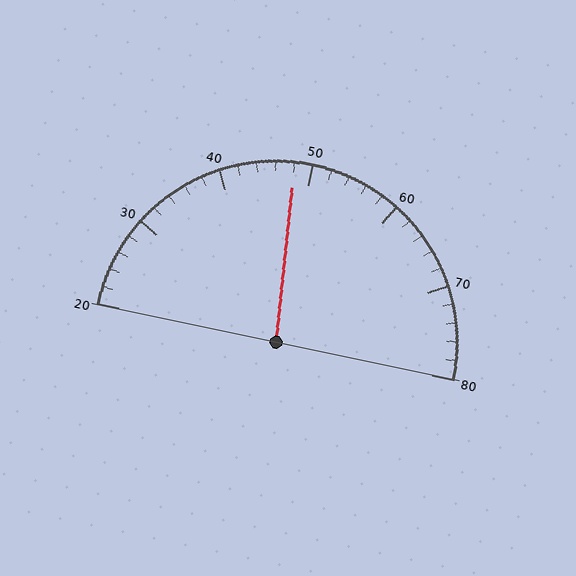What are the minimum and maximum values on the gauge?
The gauge ranges from 20 to 80.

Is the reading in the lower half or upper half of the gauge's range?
The reading is in the lower half of the range (20 to 80).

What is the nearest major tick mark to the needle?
The nearest major tick mark is 50.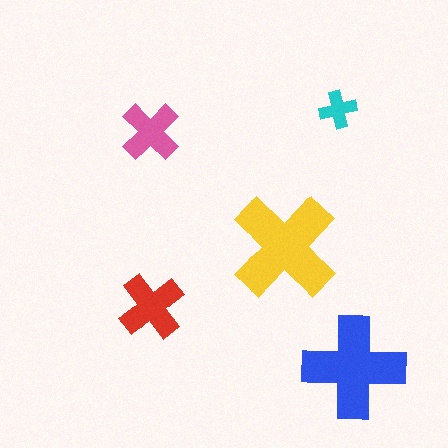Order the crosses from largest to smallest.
the yellow one, the blue one, the red one, the pink one, the cyan one.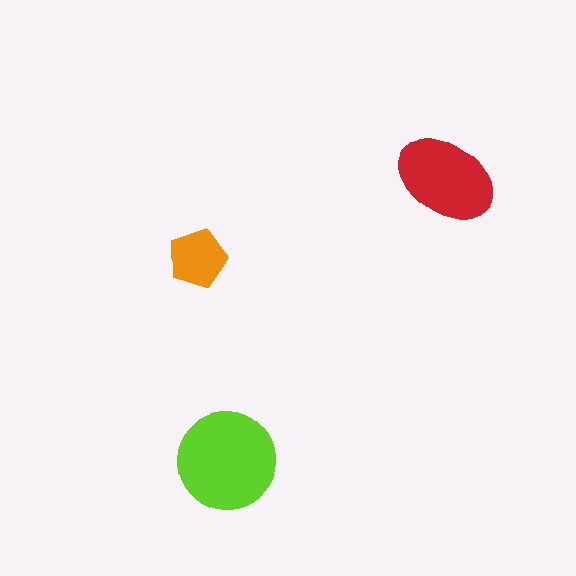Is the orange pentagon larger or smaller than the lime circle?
Smaller.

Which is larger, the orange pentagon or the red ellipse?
The red ellipse.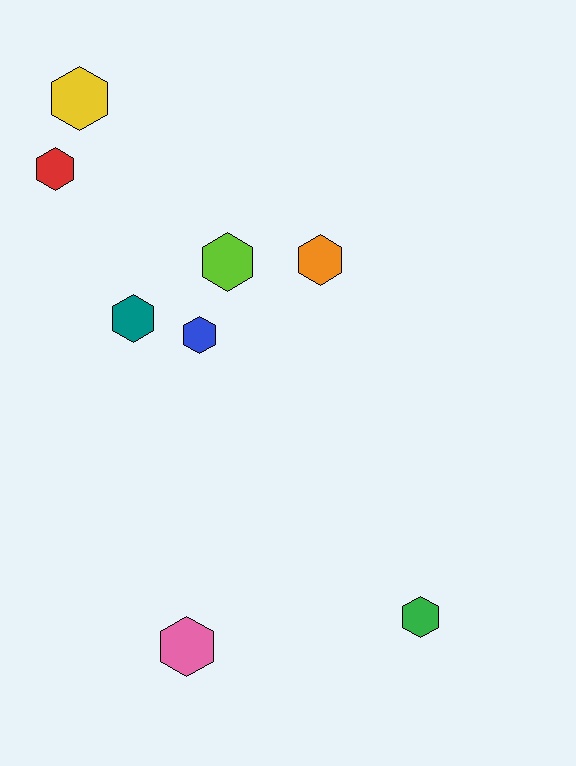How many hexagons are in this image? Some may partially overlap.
There are 8 hexagons.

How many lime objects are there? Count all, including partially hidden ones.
There is 1 lime object.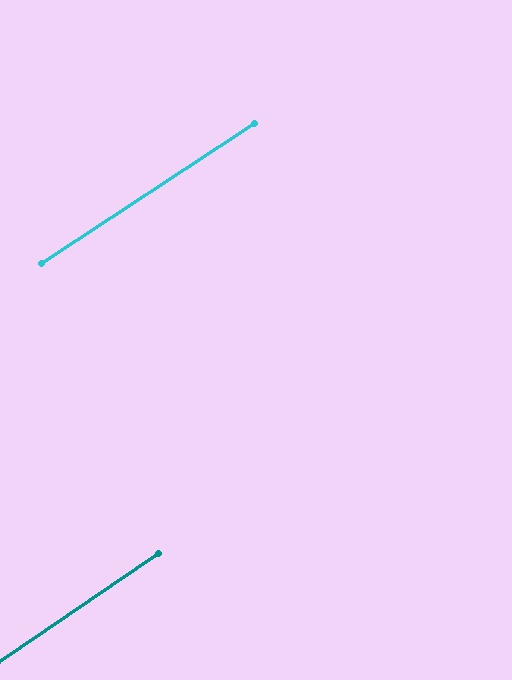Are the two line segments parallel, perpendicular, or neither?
Parallel — their directions differ by only 0.7°.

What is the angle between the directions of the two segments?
Approximately 1 degree.